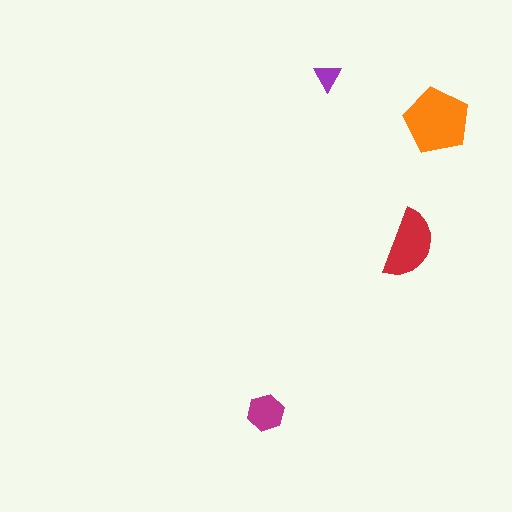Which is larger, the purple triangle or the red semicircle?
The red semicircle.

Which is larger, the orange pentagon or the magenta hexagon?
The orange pentagon.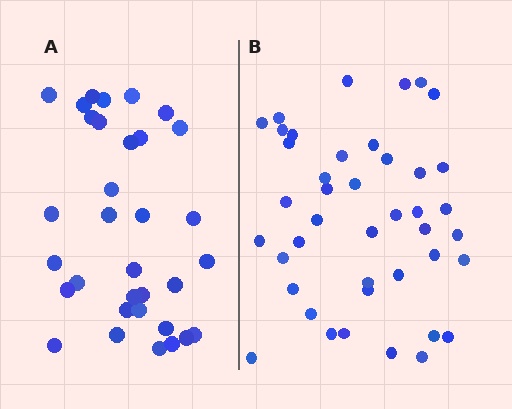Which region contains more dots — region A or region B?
Region B (the right region) has more dots.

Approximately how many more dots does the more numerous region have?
Region B has roughly 8 or so more dots than region A.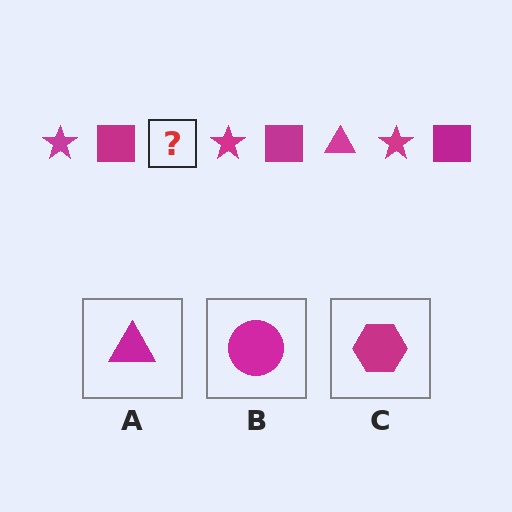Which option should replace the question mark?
Option A.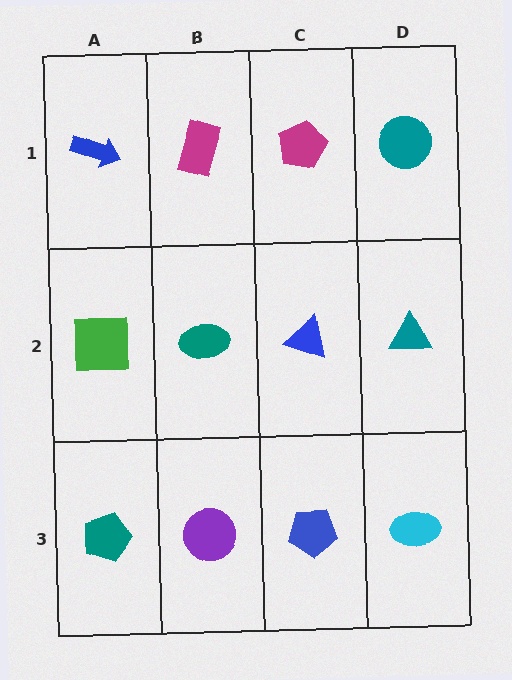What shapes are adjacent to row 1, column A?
A green square (row 2, column A), a magenta rectangle (row 1, column B).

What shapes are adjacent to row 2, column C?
A magenta pentagon (row 1, column C), a blue pentagon (row 3, column C), a teal ellipse (row 2, column B), a teal triangle (row 2, column D).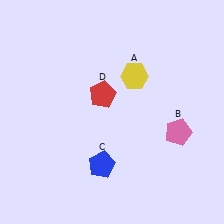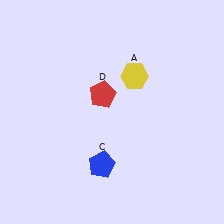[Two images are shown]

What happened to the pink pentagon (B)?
The pink pentagon (B) was removed in Image 2. It was in the bottom-right area of Image 1.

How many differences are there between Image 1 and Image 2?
There is 1 difference between the two images.